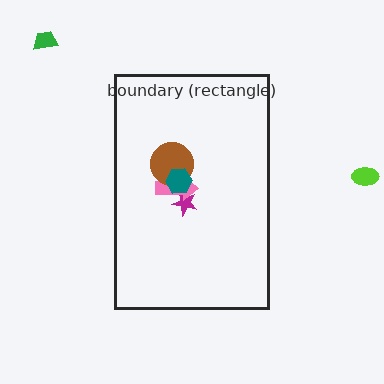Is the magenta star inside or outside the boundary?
Inside.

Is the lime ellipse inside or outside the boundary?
Outside.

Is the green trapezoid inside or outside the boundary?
Outside.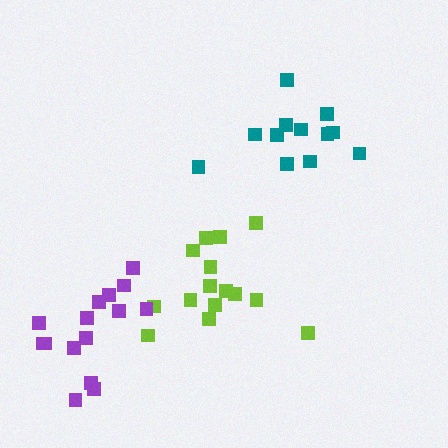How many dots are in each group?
Group 1: 15 dots, Group 2: 12 dots, Group 3: 15 dots (42 total).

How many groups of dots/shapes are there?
There are 3 groups.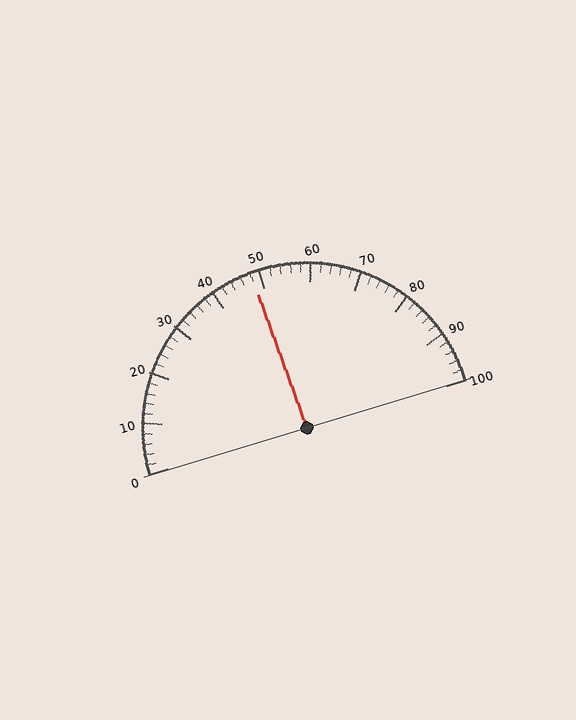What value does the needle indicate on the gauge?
The needle indicates approximately 48.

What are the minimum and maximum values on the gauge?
The gauge ranges from 0 to 100.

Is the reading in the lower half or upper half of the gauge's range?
The reading is in the lower half of the range (0 to 100).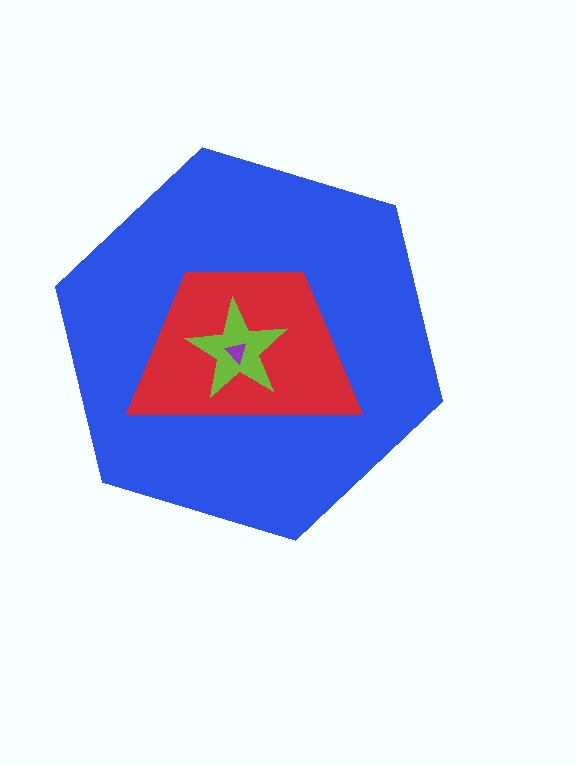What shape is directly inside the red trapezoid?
The lime star.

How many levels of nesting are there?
4.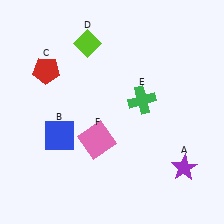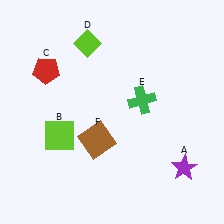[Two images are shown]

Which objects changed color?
B changed from blue to lime. F changed from pink to brown.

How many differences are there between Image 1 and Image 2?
There are 2 differences between the two images.